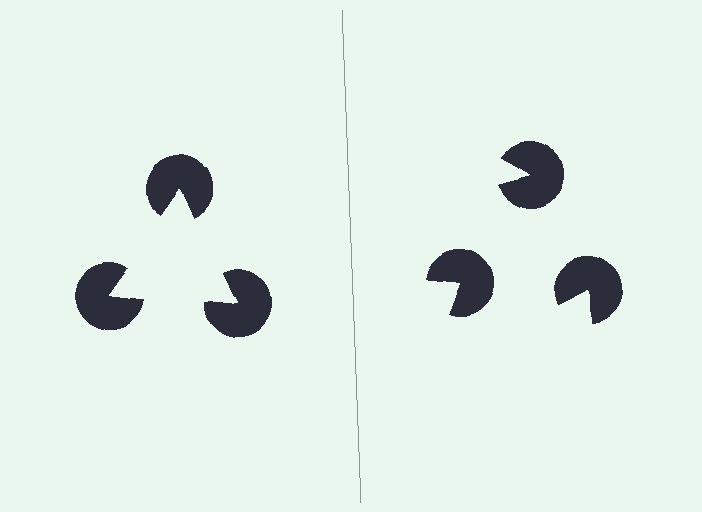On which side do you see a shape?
An illusory triangle appears on the left side. On the right side the wedge cuts are rotated, so no coherent shape forms.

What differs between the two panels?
The pac-man discs are positioned identically on both sides; only the wedge orientations differ. On the left they align to a triangle; on the right they are misaligned.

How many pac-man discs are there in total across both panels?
6 — 3 on each side.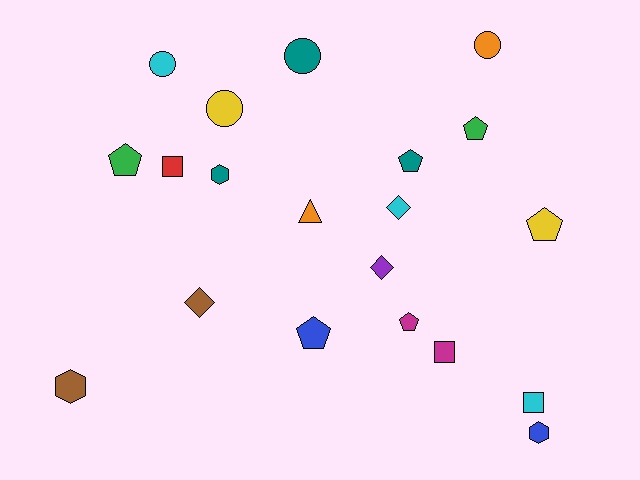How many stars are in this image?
There are no stars.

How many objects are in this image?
There are 20 objects.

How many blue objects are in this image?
There are 2 blue objects.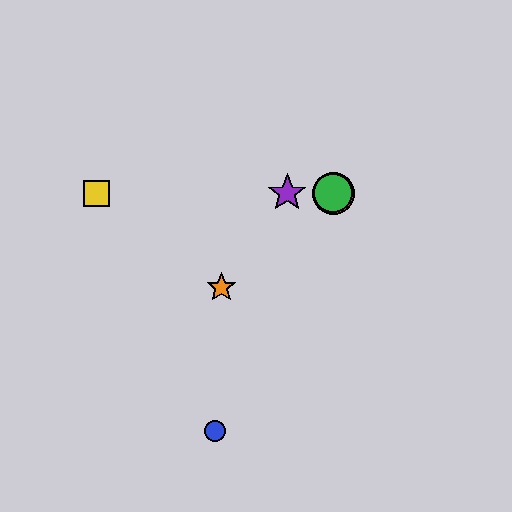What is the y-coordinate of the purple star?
The purple star is at y≈193.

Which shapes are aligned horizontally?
The red circle, the green circle, the yellow square, the purple star are aligned horizontally.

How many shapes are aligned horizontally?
4 shapes (the red circle, the green circle, the yellow square, the purple star) are aligned horizontally.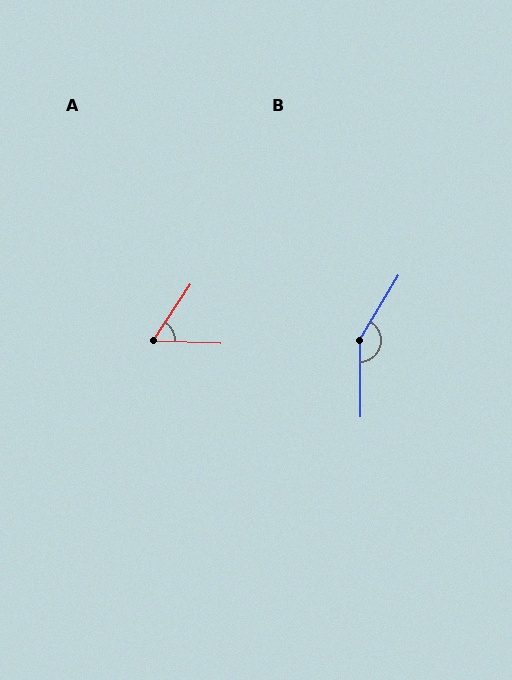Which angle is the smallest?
A, at approximately 58 degrees.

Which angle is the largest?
B, at approximately 149 degrees.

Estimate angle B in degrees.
Approximately 149 degrees.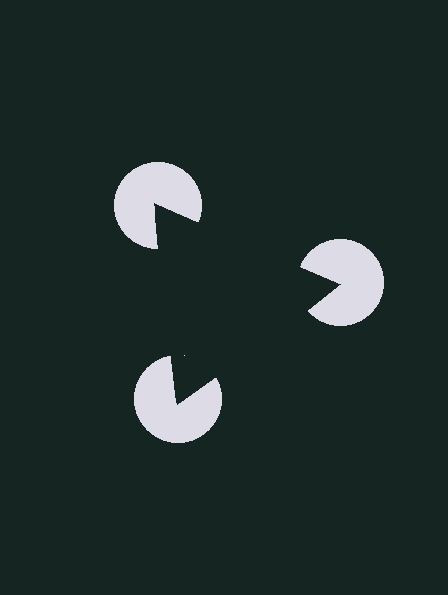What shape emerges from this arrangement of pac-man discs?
An illusory triangle — its edges are inferred from the aligned wedge cuts in the pac-man discs, not physically drawn.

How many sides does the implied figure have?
3 sides.